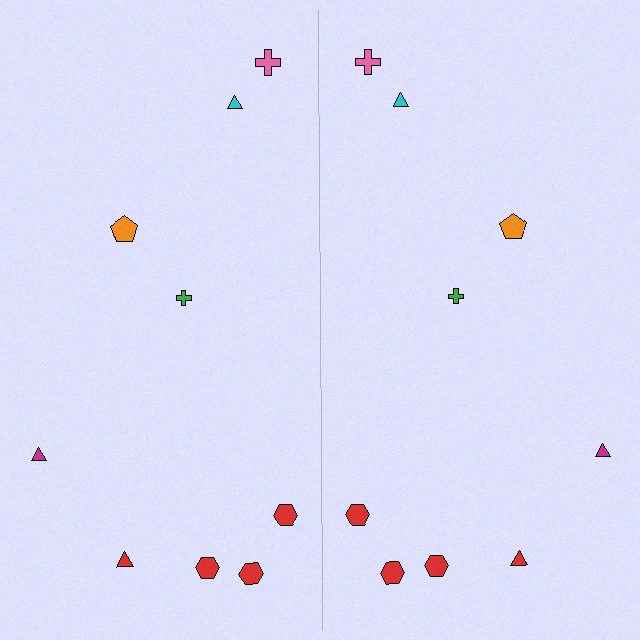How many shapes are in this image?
There are 18 shapes in this image.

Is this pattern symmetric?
Yes, this pattern has bilateral (reflection) symmetry.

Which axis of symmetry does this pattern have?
The pattern has a vertical axis of symmetry running through the center of the image.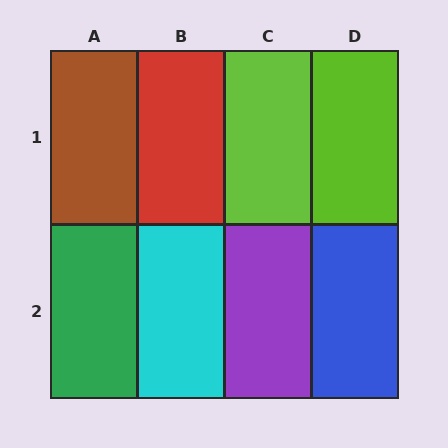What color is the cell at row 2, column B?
Cyan.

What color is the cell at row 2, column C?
Purple.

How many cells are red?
1 cell is red.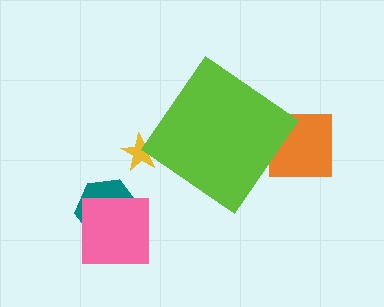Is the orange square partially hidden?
Yes, the orange square is partially hidden behind the lime diamond.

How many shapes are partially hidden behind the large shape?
2 shapes are partially hidden.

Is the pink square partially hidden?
No, the pink square is fully visible.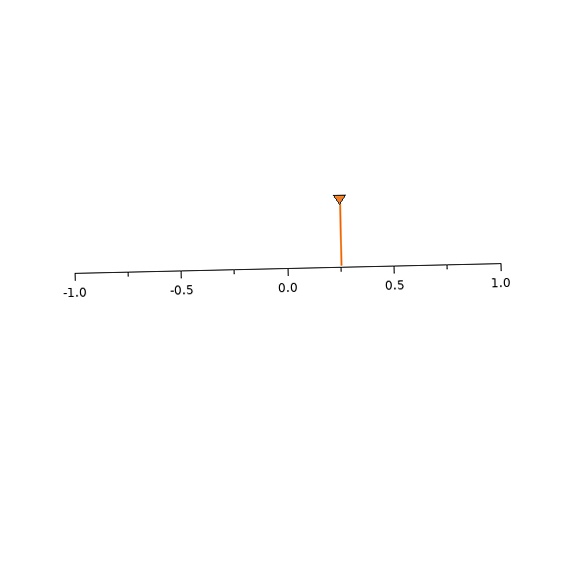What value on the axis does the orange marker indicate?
The marker indicates approximately 0.25.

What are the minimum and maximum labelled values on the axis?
The axis runs from -1.0 to 1.0.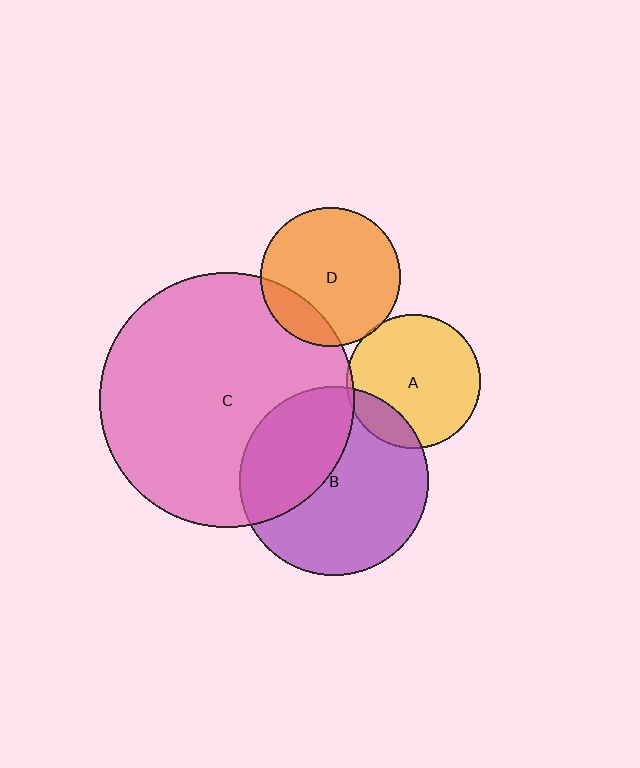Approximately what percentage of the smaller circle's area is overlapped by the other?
Approximately 40%.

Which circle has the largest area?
Circle C (pink).